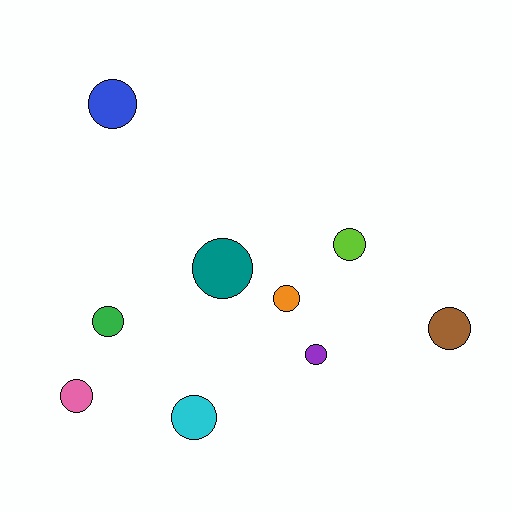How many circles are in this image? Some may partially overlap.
There are 9 circles.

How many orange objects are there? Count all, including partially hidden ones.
There is 1 orange object.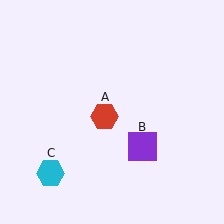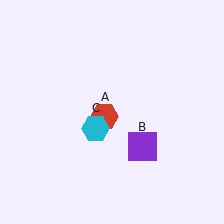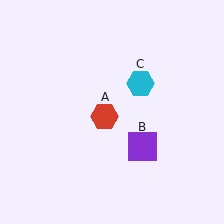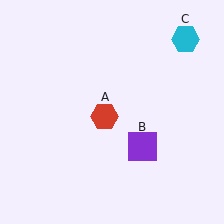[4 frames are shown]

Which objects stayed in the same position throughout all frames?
Red hexagon (object A) and purple square (object B) remained stationary.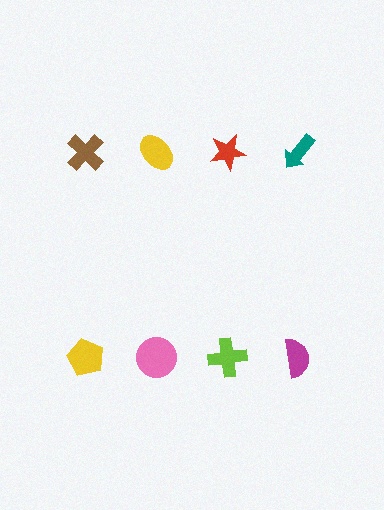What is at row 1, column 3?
A red star.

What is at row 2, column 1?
A yellow pentagon.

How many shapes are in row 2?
4 shapes.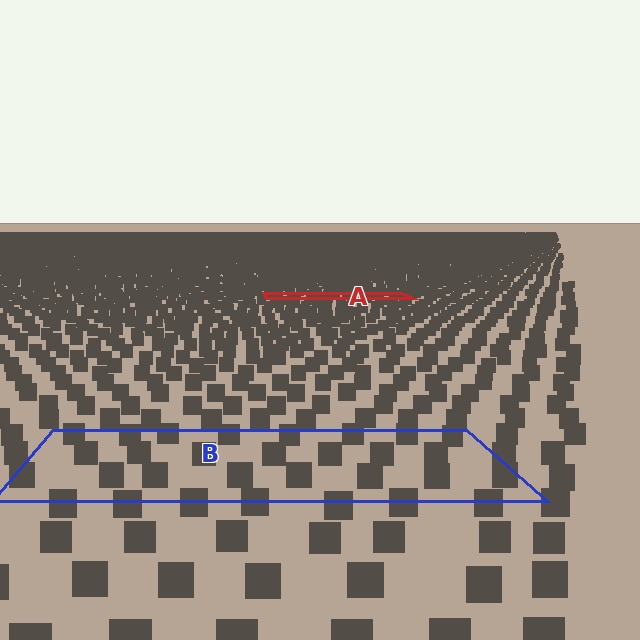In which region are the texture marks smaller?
The texture marks are smaller in region A, because it is farther away.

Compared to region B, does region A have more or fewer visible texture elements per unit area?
Region A has more texture elements per unit area — they are packed more densely because it is farther away.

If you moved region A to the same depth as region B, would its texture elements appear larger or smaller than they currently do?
They would appear larger. At a closer depth, the same texture elements are projected at a bigger on-screen size.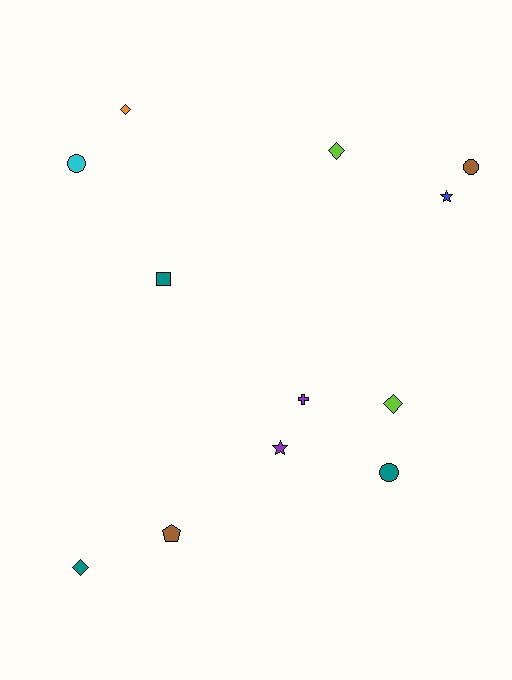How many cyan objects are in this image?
There is 1 cyan object.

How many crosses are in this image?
There is 1 cross.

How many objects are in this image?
There are 12 objects.